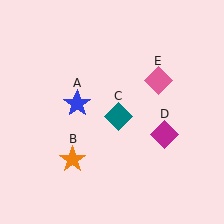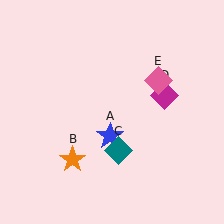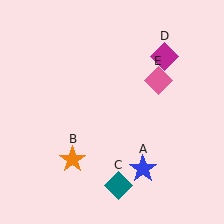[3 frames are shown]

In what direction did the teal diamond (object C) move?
The teal diamond (object C) moved down.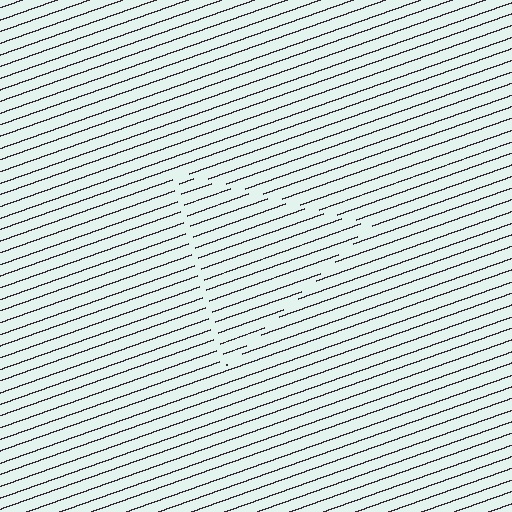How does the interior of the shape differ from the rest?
The interior of the shape contains the same grating, shifted by half a period — the contour is defined by the phase discontinuity where line-ends from the inner and outer gratings abut.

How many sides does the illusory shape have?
3 sides — the line-ends trace a triangle.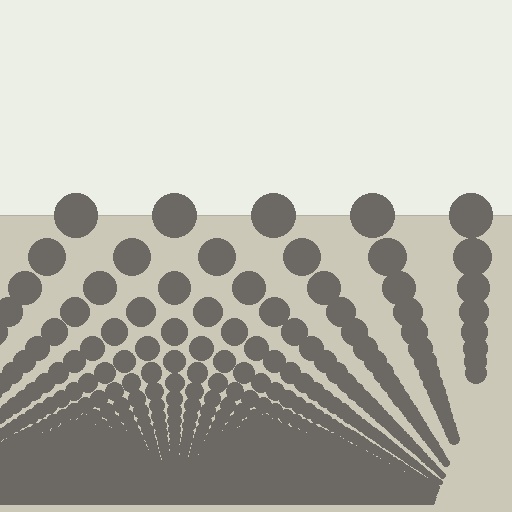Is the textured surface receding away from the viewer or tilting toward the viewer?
The surface appears to tilt toward the viewer. Texture elements get larger and sparser toward the top.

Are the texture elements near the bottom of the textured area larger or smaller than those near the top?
Smaller. The gradient is inverted — elements near the bottom are smaller and denser.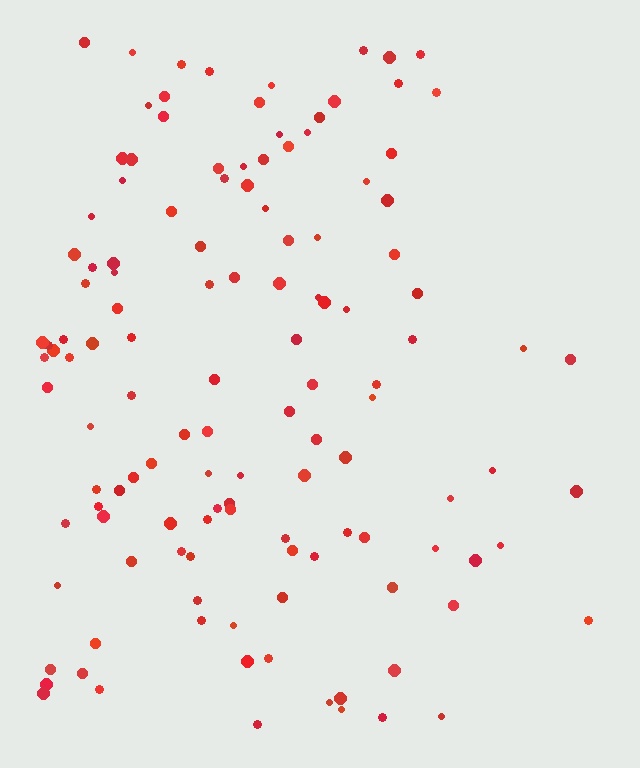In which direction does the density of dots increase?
From right to left, with the left side densest.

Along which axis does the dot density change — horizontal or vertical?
Horizontal.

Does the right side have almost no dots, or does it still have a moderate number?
Still a moderate number, just noticeably fewer than the left.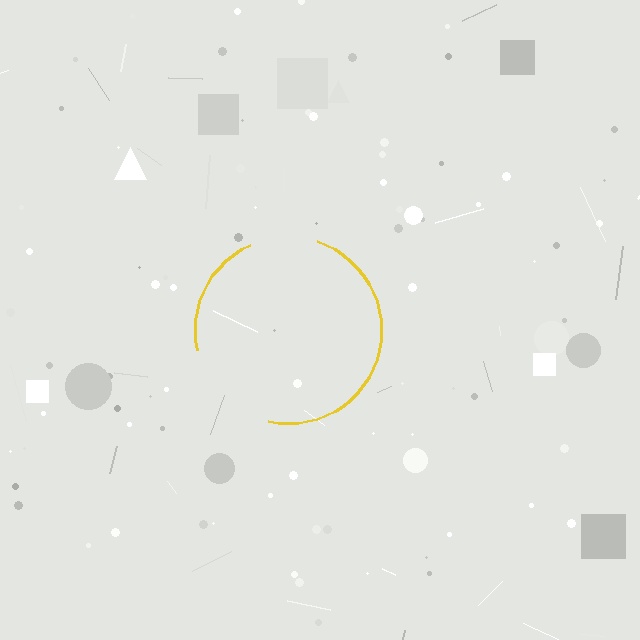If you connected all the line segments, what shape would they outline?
They would outline a circle.